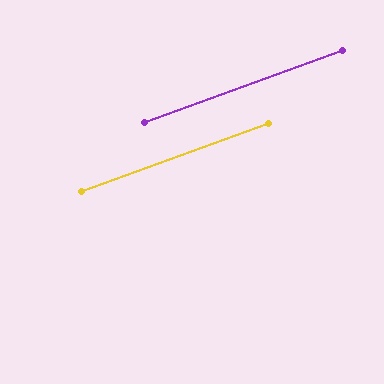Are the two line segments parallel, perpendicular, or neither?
Parallel — their directions differ by only 0.2°.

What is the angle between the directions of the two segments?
Approximately 0 degrees.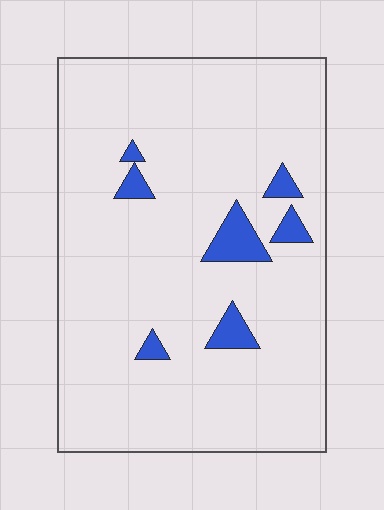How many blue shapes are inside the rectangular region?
7.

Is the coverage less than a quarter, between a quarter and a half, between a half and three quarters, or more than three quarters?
Less than a quarter.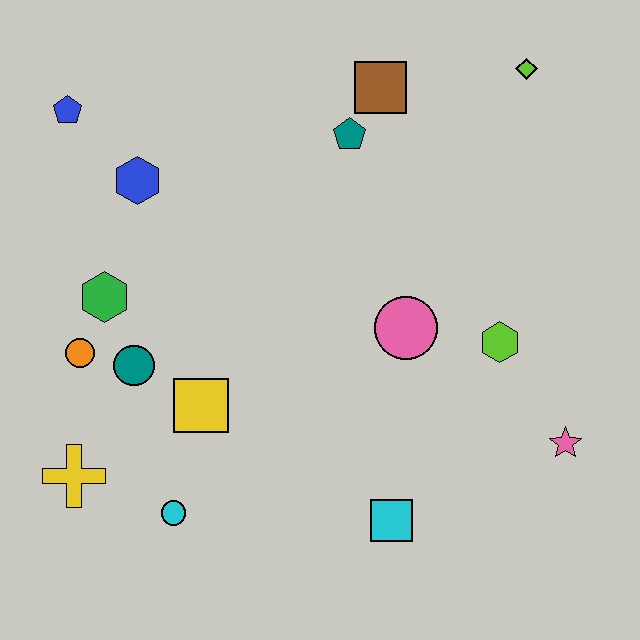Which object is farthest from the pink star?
The blue pentagon is farthest from the pink star.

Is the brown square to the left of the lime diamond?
Yes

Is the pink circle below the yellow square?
No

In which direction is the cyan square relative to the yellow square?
The cyan square is to the right of the yellow square.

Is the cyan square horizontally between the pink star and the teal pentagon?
Yes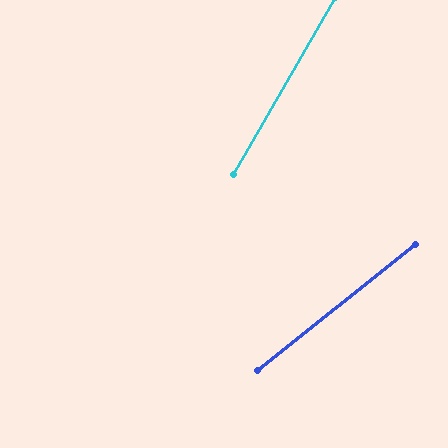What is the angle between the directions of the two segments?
Approximately 22 degrees.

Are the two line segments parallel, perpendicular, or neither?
Neither parallel nor perpendicular — they differ by about 22°.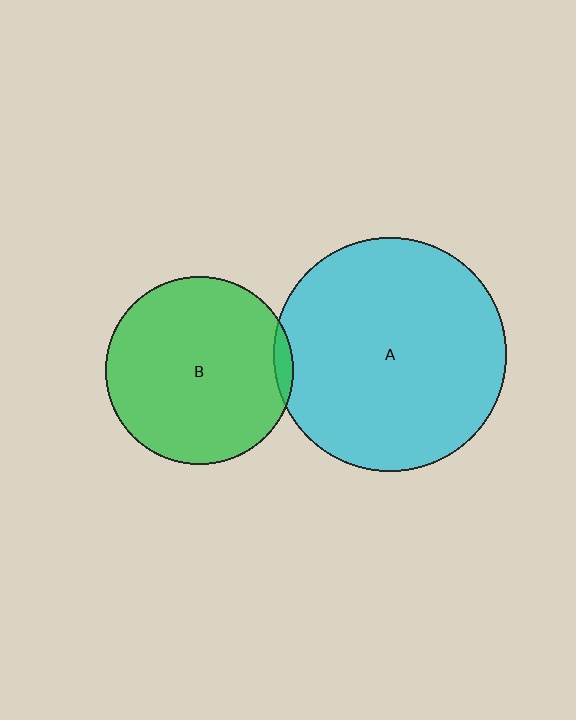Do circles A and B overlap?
Yes.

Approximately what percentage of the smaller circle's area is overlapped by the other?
Approximately 5%.